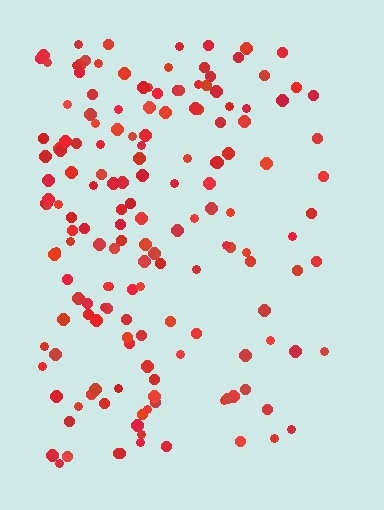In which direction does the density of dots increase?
From right to left, with the left side densest.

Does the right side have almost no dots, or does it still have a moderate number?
Still a moderate number, just noticeably fewer than the left.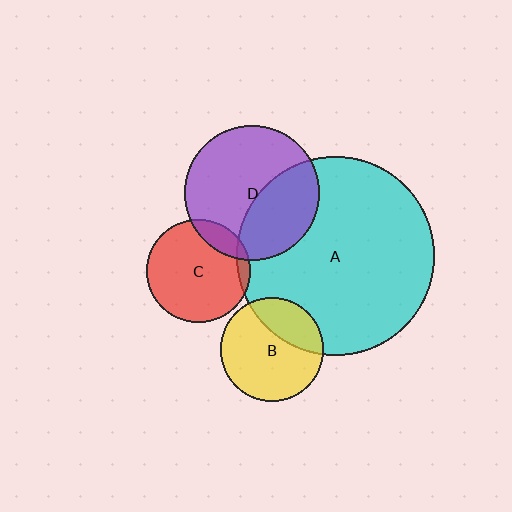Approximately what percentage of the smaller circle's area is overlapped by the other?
Approximately 40%.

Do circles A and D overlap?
Yes.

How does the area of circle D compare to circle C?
Approximately 1.7 times.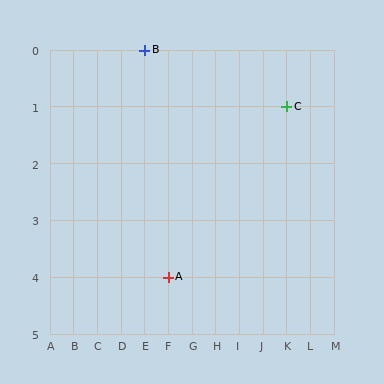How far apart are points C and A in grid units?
Points C and A are 5 columns and 3 rows apart (about 5.8 grid units diagonally).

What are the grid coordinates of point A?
Point A is at grid coordinates (F, 4).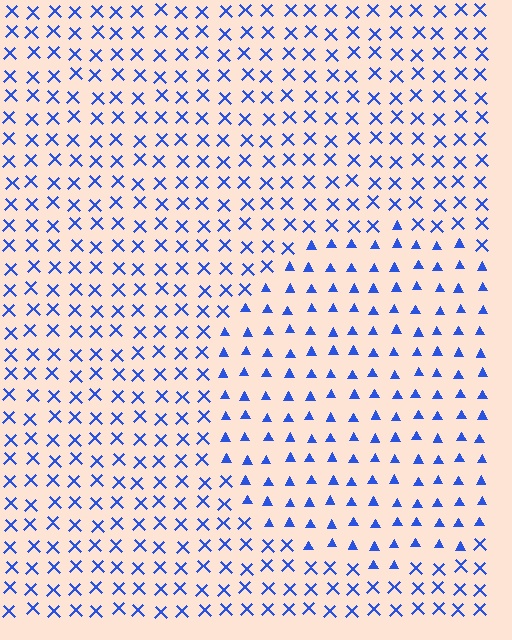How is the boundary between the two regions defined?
The boundary is defined by a change in element shape: triangles inside vs. X marks outside. All elements share the same color and spacing.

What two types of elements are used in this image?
The image uses triangles inside the circle region and X marks outside it.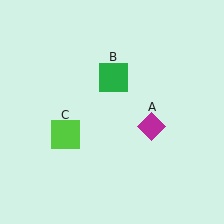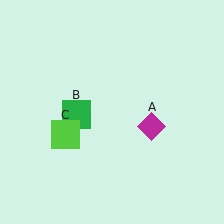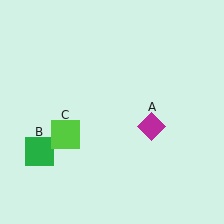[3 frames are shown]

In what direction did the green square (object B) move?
The green square (object B) moved down and to the left.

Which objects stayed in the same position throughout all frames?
Magenta diamond (object A) and lime square (object C) remained stationary.